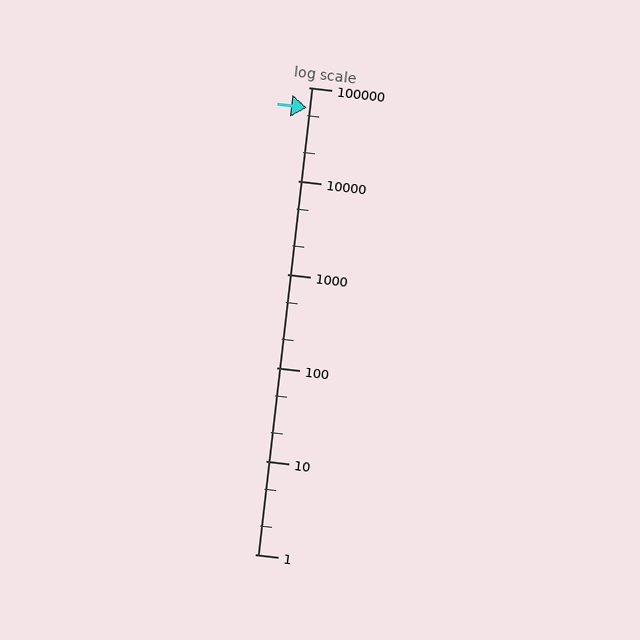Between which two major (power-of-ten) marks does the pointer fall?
The pointer is between 10000 and 100000.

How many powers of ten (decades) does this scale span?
The scale spans 5 decades, from 1 to 100000.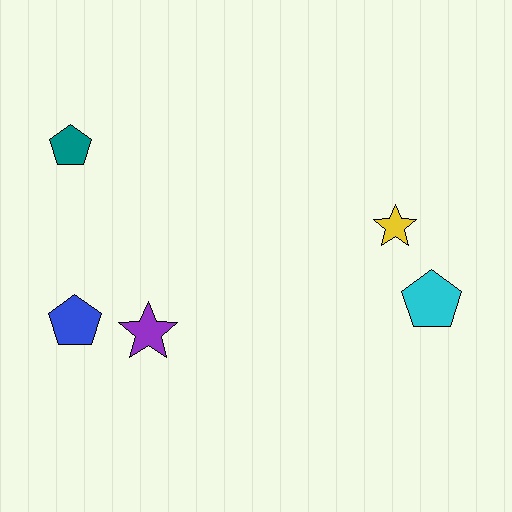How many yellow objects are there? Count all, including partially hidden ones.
There is 1 yellow object.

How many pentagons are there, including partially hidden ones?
There are 3 pentagons.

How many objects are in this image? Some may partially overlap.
There are 5 objects.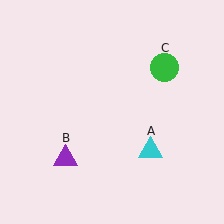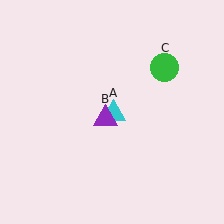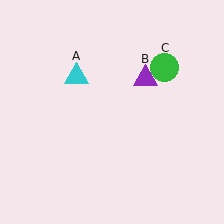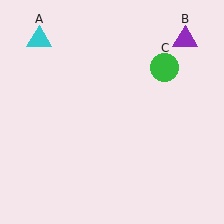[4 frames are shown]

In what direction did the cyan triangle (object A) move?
The cyan triangle (object A) moved up and to the left.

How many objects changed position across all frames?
2 objects changed position: cyan triangle (object A), purple triangle (object B).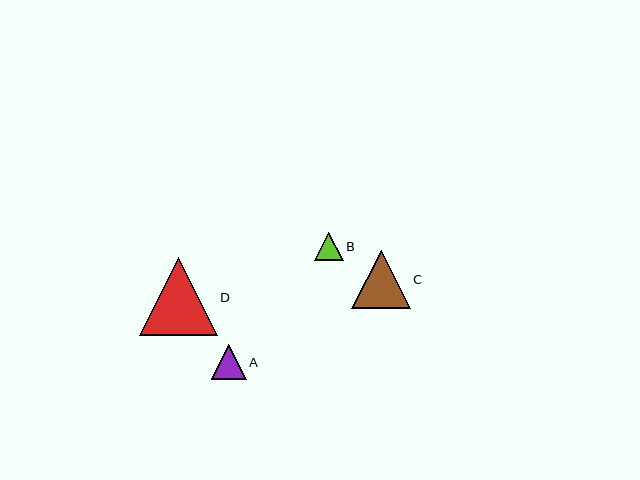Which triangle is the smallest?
Triangle B is the smallest with a size of approximately 28 pixels.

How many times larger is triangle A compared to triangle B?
Triangle A is approximately 1.2 times the size of triangle B.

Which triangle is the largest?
Triangle D is the largest with a size of approximately 78 pixels.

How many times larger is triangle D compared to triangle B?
Triangle D is approximately 2.8 times the size of triangle B.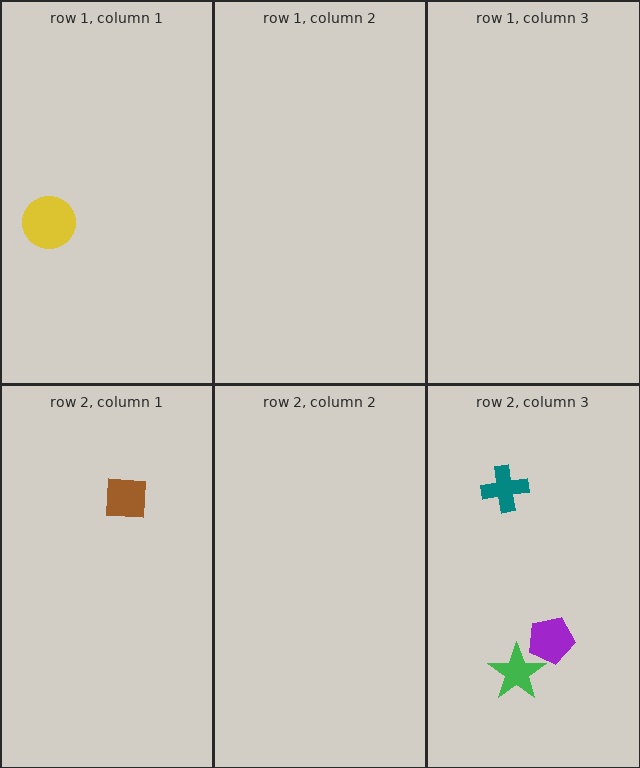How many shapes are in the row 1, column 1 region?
1.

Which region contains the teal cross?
The row 2, column 3 region.